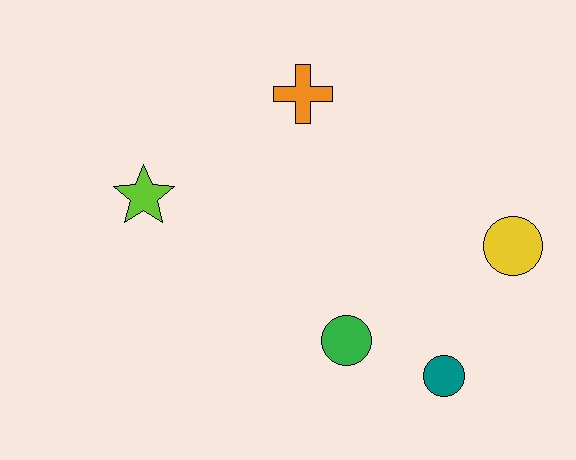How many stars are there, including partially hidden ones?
There is 1 star.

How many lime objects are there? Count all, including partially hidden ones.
There is 1 lime object.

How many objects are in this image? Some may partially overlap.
There are 5 objects.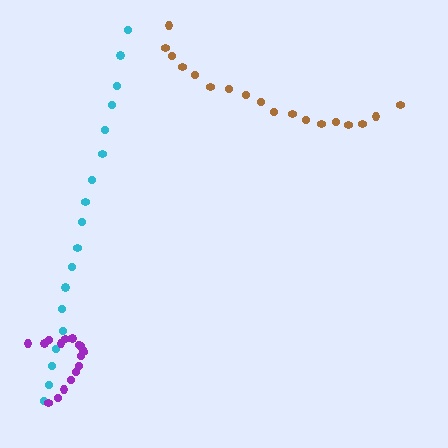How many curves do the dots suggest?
There are 3 distinct paths.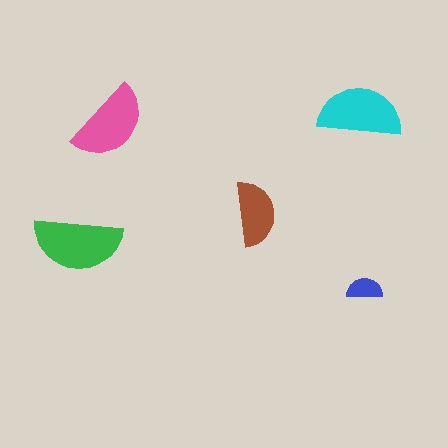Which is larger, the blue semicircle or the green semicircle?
The green one.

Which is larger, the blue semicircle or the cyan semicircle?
The cyan one.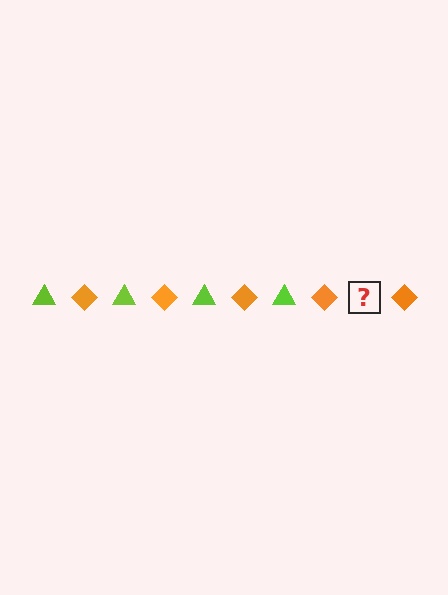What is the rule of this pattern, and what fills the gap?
The rule is that the pattern alternates between lime triangle and orange diamond. The gap should be filled with a lime triangle.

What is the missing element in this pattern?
The missing element is a lime triangle.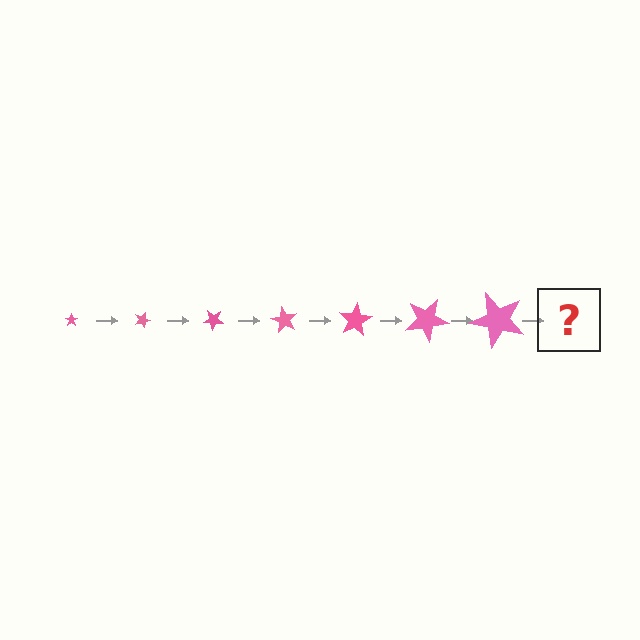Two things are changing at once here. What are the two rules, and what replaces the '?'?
The two rules are that the star grows larger each step and it rotates 20 degrees each step. The '?' should be a star, larger than the previous one and rotated 140 degrees from the start.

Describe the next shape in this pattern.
It should be a star, larger than the previous one and rotated 140 degrees from the start.